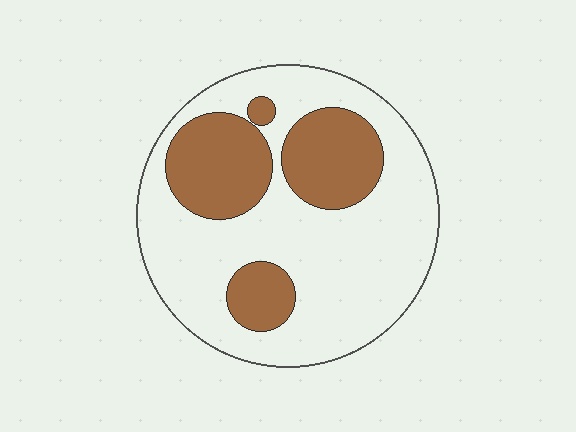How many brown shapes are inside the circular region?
4.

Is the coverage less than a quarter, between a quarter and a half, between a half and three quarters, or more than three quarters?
Between a quarter and a half.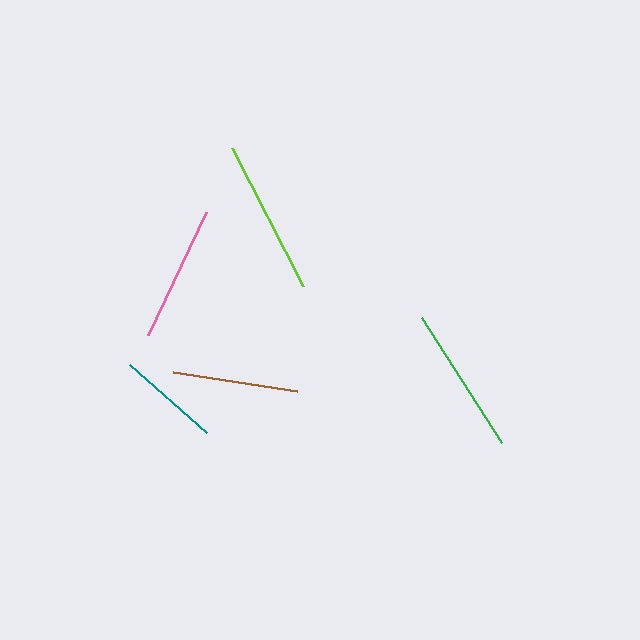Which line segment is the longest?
The lime line is the longest at approximately 155 pixels.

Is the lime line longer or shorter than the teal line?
The lime line is longer than the teal line.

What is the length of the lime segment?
The lime segment is approximately 155 pixels long.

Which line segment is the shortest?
The teal line is the shortest at approximately 102 pixels.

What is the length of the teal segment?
The teal segment is approximately 102 pixels long.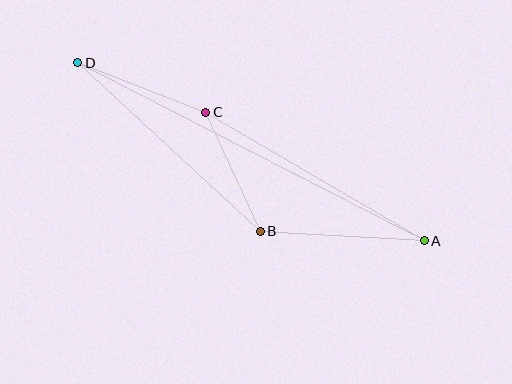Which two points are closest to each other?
Points B and C are closest to each other.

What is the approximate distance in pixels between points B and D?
The distance between B and D is approximately 249 pixels.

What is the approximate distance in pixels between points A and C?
The distance between A and C is approximately 253 pixels.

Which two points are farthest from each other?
Points A and D are farthest from each other.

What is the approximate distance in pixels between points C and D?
The distance between C and D is approximately 138 pixels.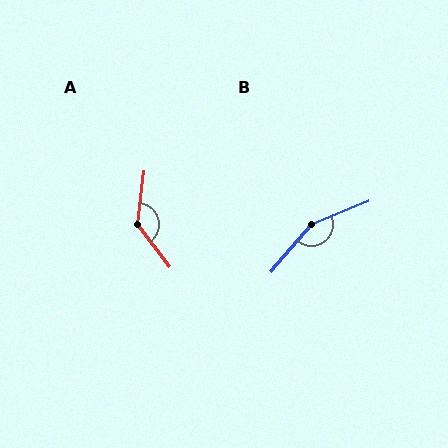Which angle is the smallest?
A, at approximately 136 degrees.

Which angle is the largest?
B, at approximately 152 degrees.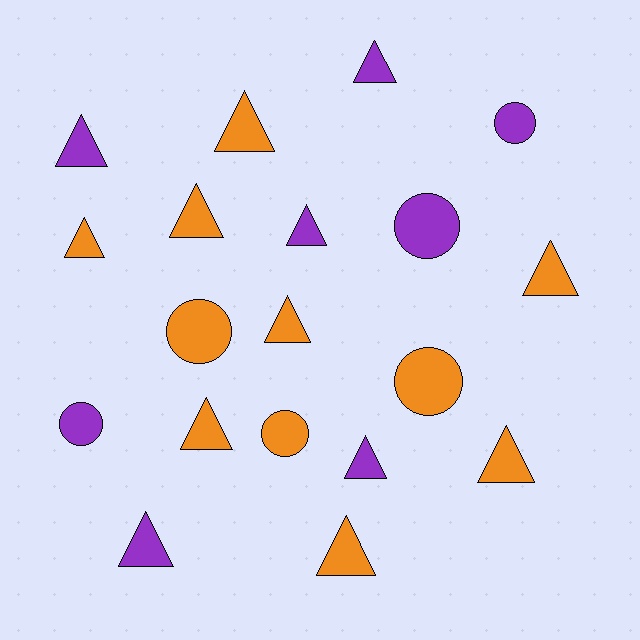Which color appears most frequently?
Orange, with 11 objects.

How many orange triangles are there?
There are 8 orange triangles.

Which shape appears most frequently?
Triangle, with 13 objects.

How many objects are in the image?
There are 19 objects.